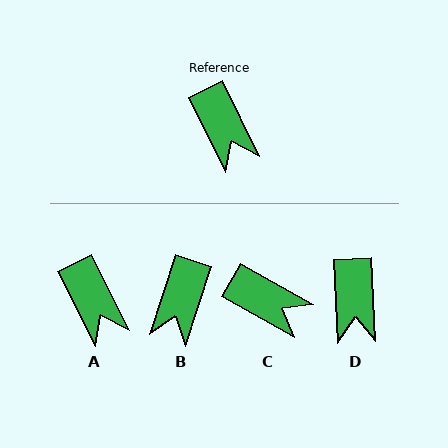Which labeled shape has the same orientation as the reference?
A.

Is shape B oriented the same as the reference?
No, it is off by about 45 degrees.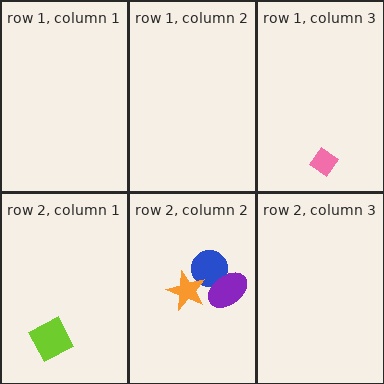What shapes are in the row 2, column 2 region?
The blue circle, the purple ellipse, the orange star.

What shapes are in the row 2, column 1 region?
The lime square.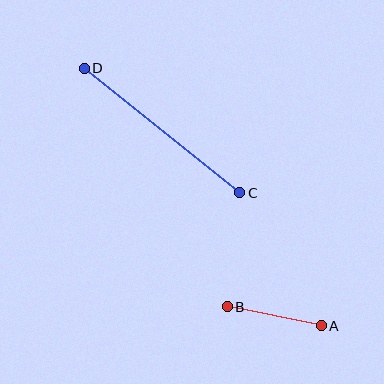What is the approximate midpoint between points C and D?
The midpoint is at approximately (162, 131) pixels.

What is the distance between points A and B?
The distance is approximately 96 pixels.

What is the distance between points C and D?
The distance is approximately 199 pixels.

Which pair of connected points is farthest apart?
Points C and D are farthest apart.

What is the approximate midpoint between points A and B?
The midpoint is at approximately (274, 316) pixels.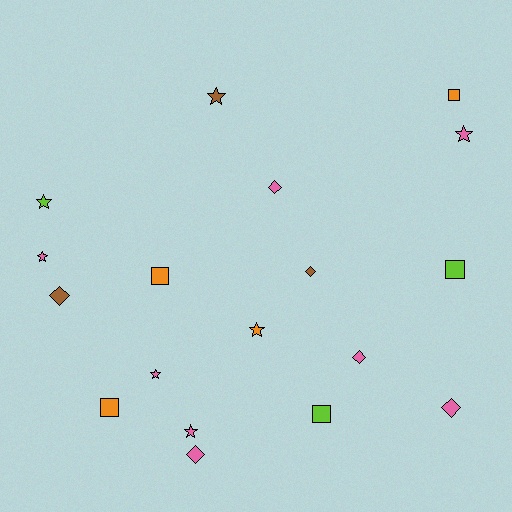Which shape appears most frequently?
Star, with 7 objects.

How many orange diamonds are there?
There are no orange diamonds.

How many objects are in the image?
There are 18 objects.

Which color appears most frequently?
Pink, with 8 objects.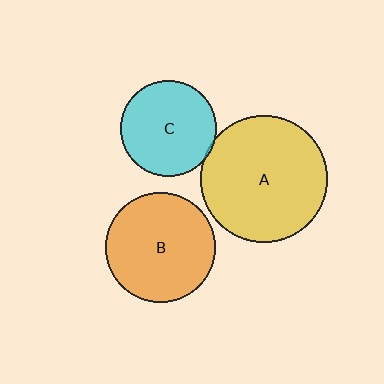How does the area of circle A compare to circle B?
Approximately 1.3 times.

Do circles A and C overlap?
Yes.